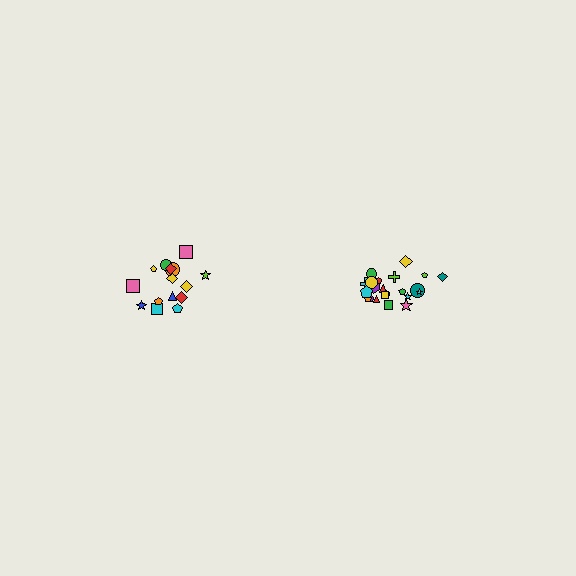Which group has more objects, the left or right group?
The right group.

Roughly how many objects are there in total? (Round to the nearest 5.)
Roughly 35 objects in total.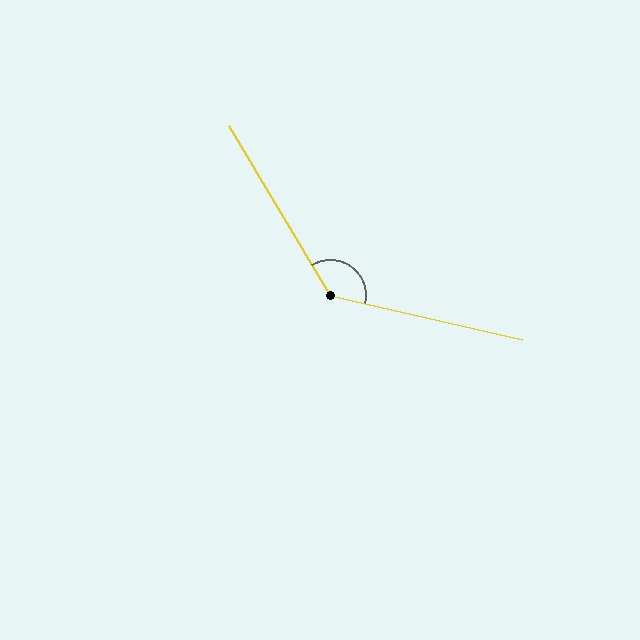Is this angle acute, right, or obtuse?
It is obtuse.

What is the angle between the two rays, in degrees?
Approximately 134 degrees.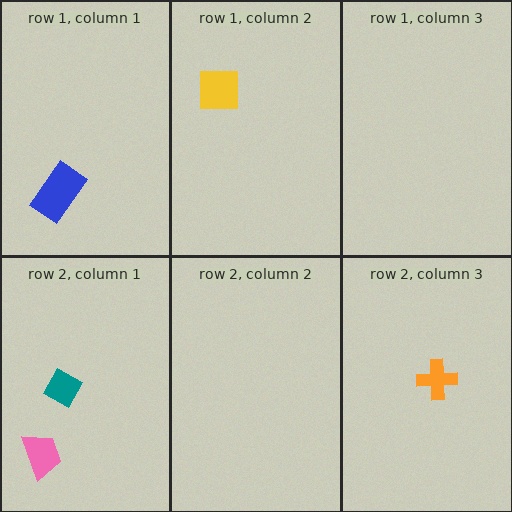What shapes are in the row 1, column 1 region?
The blue rectangle.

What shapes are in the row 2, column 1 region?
The pink trapezoid, the teal diamond.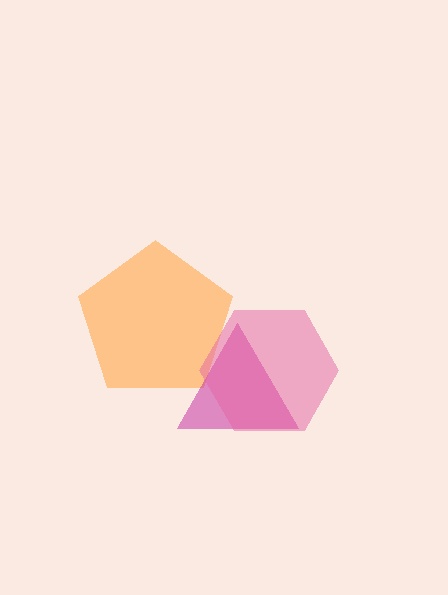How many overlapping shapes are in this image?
There are 3 overlapping shapes in the image.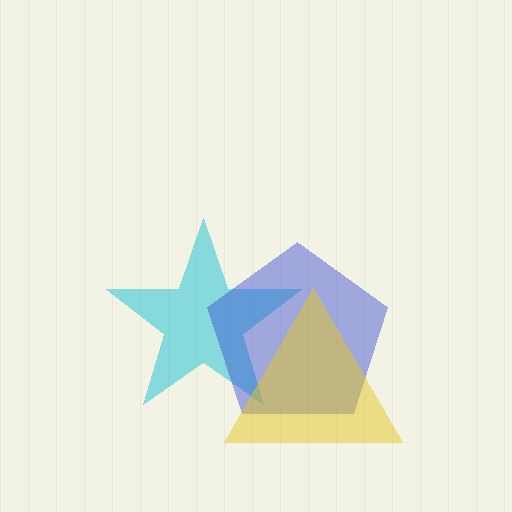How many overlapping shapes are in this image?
There are 3 overlapping shapes in the image.